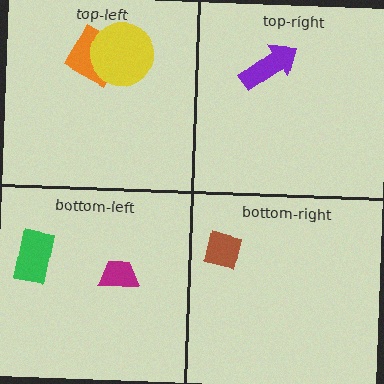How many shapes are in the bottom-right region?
1.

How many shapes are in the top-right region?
1.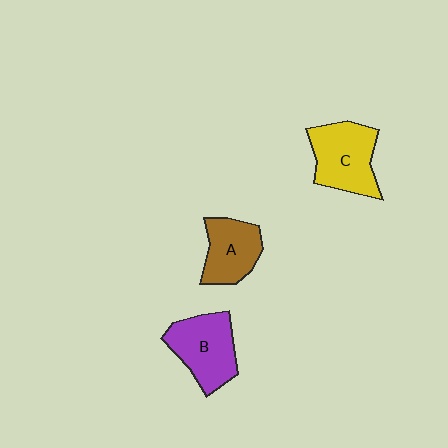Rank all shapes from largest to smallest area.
From largest to smallest: C (yellow), B (purple), A (brown).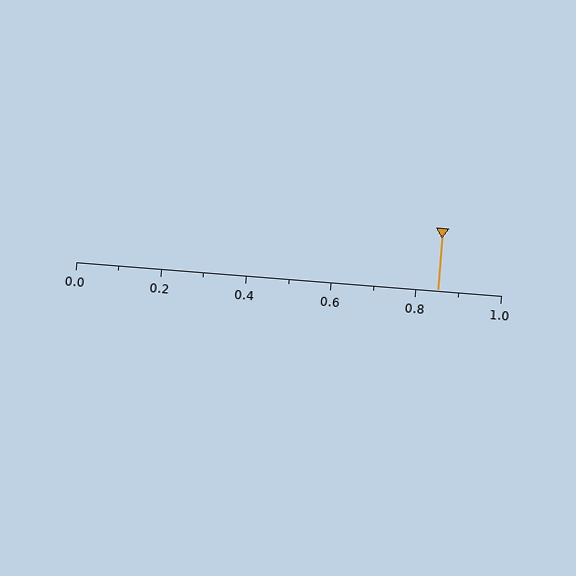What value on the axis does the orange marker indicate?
The marker indicates approximately 0.85.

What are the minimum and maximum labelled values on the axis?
The axis runs from 0.0 to 1.0.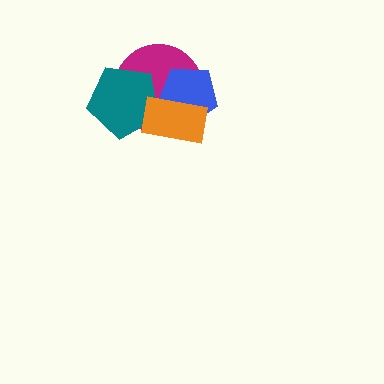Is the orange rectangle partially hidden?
No, no other shape covers it.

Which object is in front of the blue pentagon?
The orange rectangle is in front of the blue pentagon.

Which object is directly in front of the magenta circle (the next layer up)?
The blue pentagon is directly in front of the magenta circle.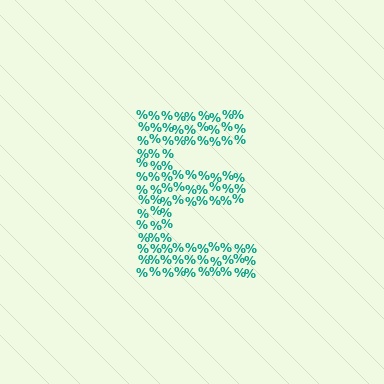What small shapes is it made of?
It is made of small percent signs.